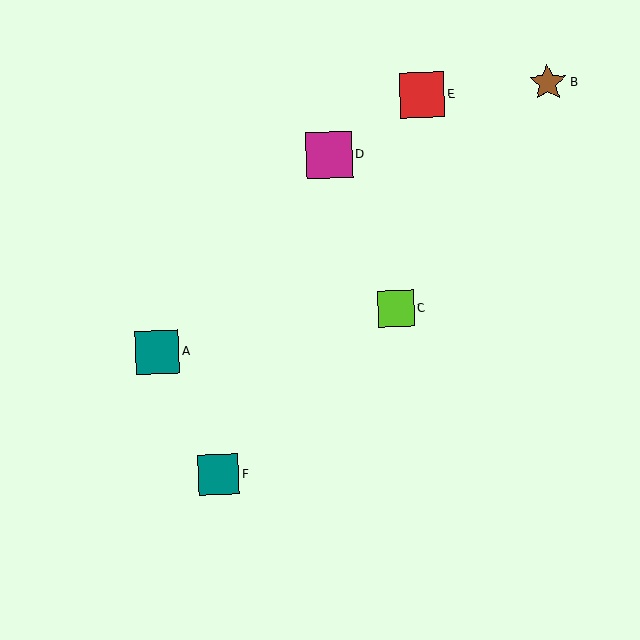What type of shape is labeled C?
Shape C is a lime square.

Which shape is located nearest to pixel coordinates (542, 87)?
The brown star (labeled B) at (548, 83) is nearest to that location.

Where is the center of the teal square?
The center of the teal square is at (218, 475).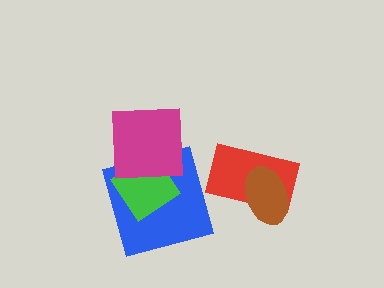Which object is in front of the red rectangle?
The brown ellipse is in front of the red rectangle.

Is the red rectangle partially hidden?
Yes, it is partially covered by another shape.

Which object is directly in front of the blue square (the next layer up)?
The green diamond is directly in front of the blue square.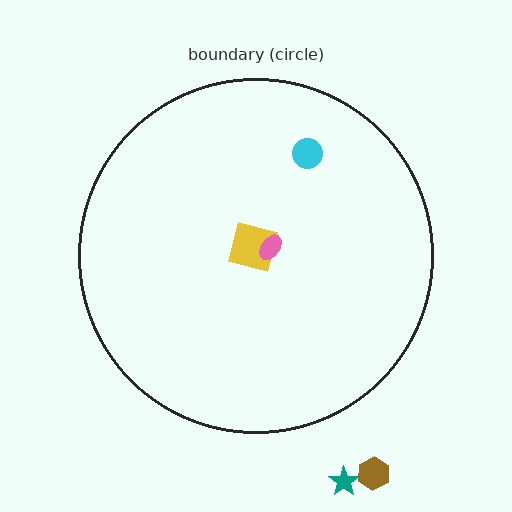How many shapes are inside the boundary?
3 inside, 2 outside.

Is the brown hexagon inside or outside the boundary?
Outside.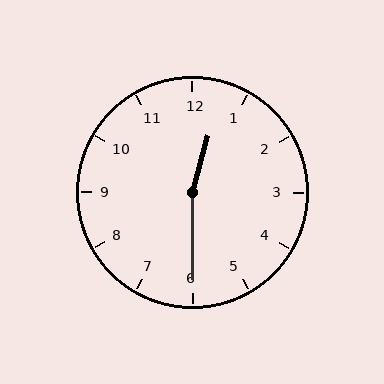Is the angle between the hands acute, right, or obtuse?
It is obtuse.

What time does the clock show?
12:30.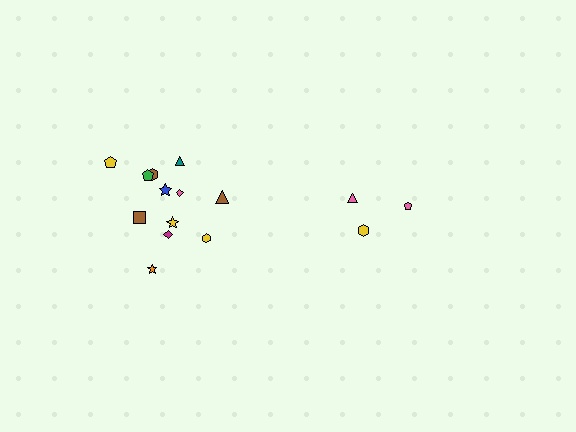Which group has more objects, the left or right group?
The left group.